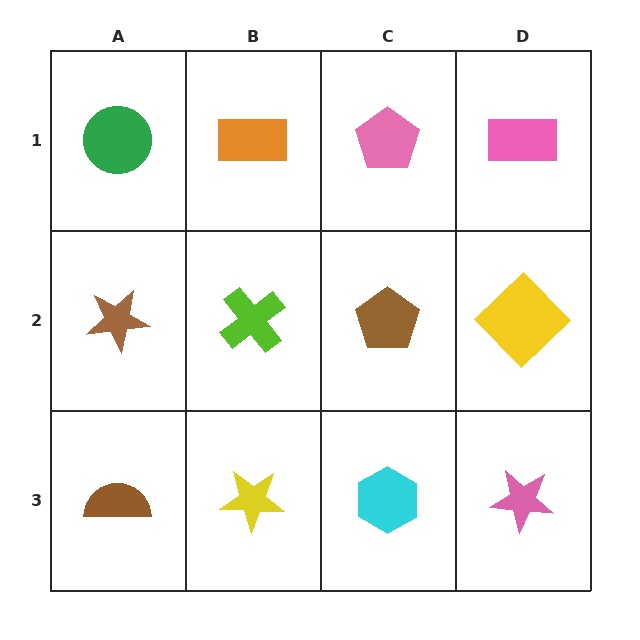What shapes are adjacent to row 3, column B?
A lime cross (row 2, column B), a brown semicircle (row 3, column A), a cyan hexagon (row 3, column C).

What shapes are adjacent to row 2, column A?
A green circle (row 1, column A), a brown semicircle (row 3, column A), a lime cross (row 2, column B).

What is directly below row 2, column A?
A brown semicircle.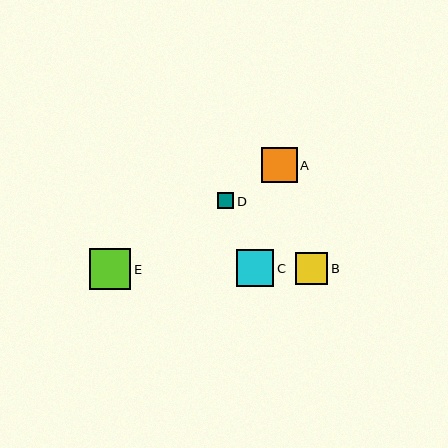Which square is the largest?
Square E is the largest with a size of approximately 41 pixels.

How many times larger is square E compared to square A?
Square E is approximately 1.2 times the size of square A.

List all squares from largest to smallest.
From largest to smallest: E, C, A, B, D.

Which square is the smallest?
Square D is the smallest with a size of approximately 16 pixels.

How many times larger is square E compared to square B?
Square E is approximately 1.3 times the size of square B.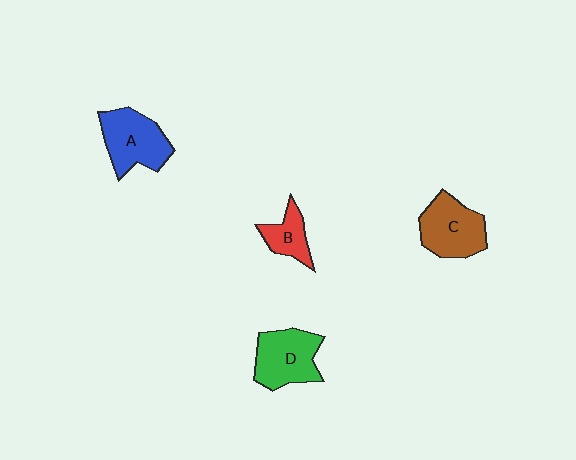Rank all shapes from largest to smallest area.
From largest to smallest: A (blue), C (brown), D (green), B (red).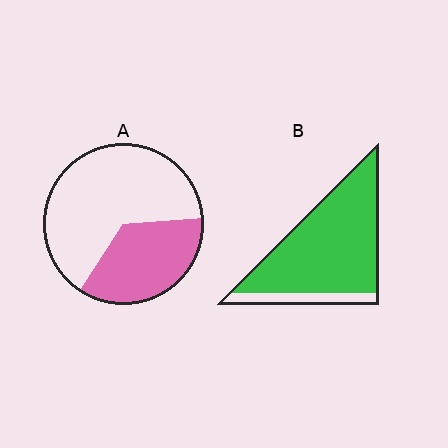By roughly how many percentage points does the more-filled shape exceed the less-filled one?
By roughly 50 percentage points (B over A).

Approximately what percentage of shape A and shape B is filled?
A is approximately 35% and B is approximately 85%.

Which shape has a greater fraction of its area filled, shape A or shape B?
Shape B.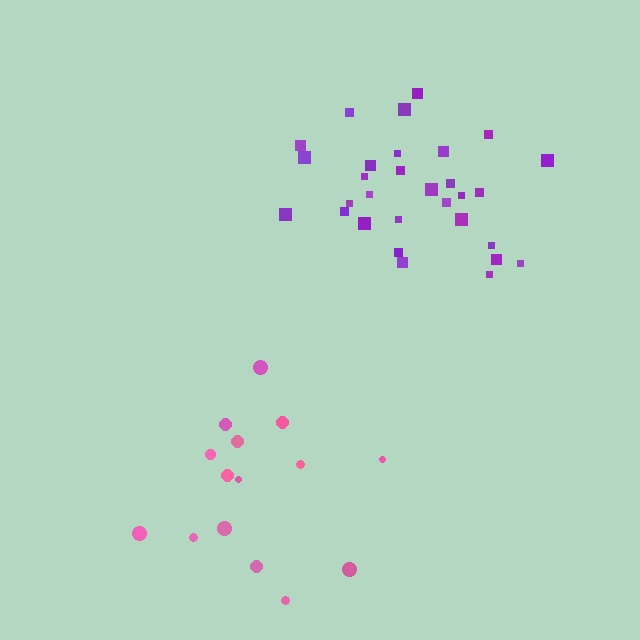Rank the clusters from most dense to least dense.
purple, pink.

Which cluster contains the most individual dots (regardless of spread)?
Purple (30).